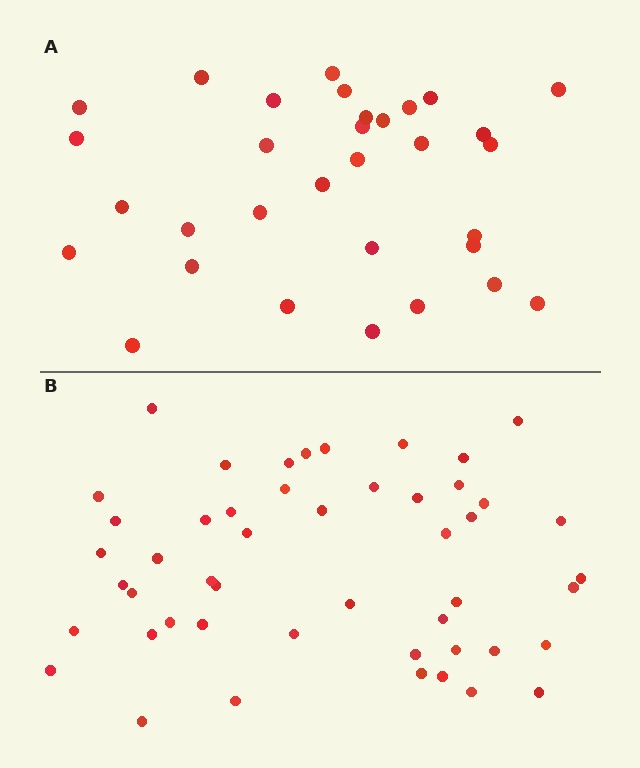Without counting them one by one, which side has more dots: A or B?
Region B (the bottom region) has more dots.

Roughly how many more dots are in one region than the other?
Region B has approximately 15 more dots than region A.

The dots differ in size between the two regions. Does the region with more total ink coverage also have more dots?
No. Region A has more total ink coverage because its dots are larger, but region B actually contains more individual dots. Total area can be misleading — the number of items is what matters here.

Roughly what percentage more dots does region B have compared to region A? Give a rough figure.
About 55% more.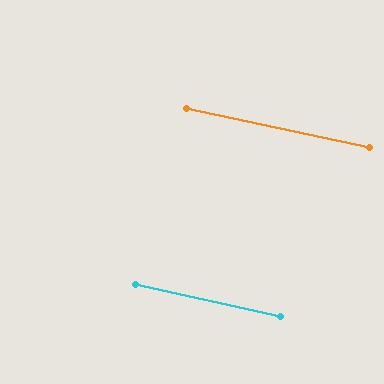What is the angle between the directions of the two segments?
Approximately 1 degree.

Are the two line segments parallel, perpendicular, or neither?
Parallel — their directions differ by only 0.8°.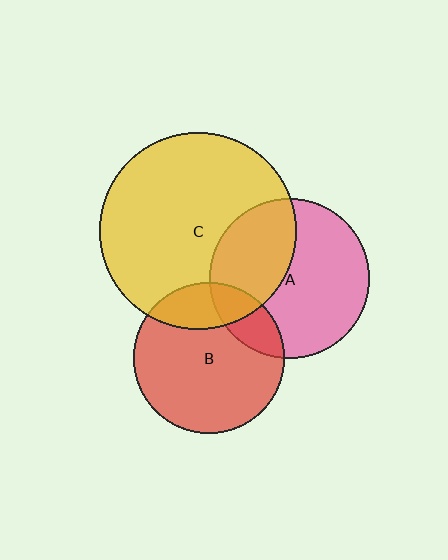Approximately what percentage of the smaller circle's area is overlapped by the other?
Approximately 40%.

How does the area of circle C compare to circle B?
Approximately 1.7 times.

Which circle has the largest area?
Circle C (yellow).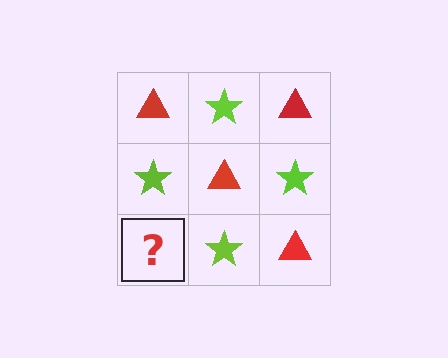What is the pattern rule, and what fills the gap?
The rule is that it alternates red triangle and lime star in a checkerboard pattern. The gap should be filled with a red triangle.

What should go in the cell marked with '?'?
The missing cell should contain a red triangle.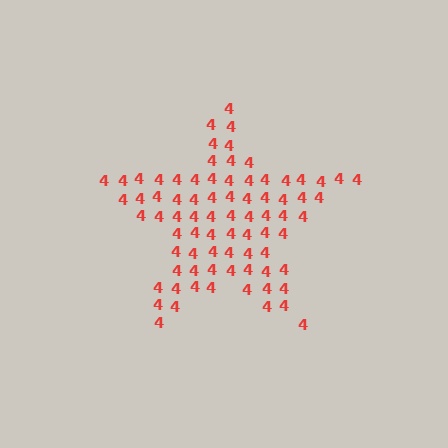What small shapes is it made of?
It is made of small digit 4's.